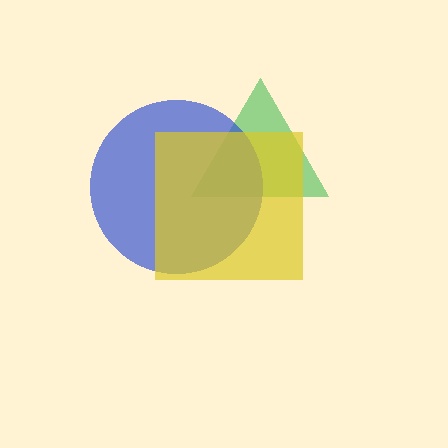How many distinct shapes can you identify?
There are 3 distinct shapes: a green triangle, a blue circle, a yellow square.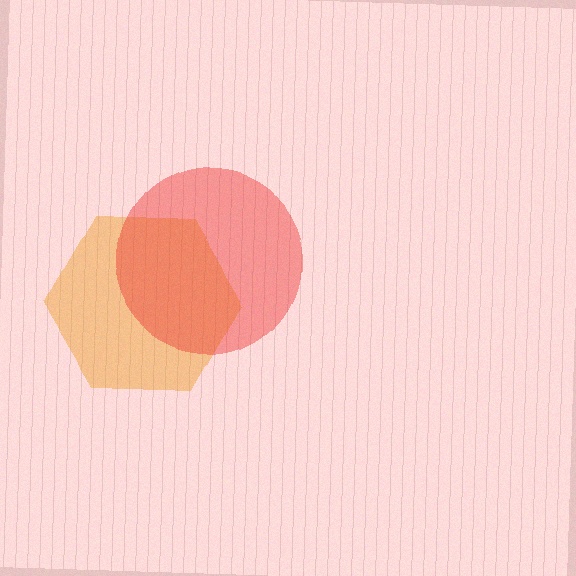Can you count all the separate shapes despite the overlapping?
Yes, there are 2 separate shapes.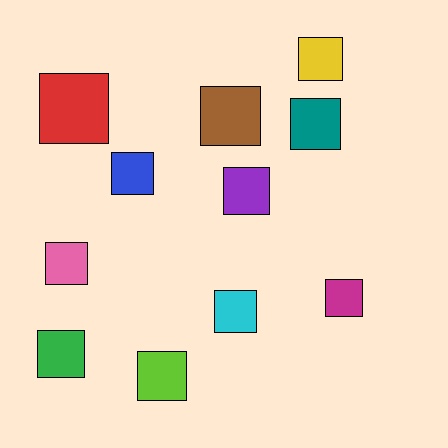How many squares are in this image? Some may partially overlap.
There are 11 squares.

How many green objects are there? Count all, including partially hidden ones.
There is 1 green object.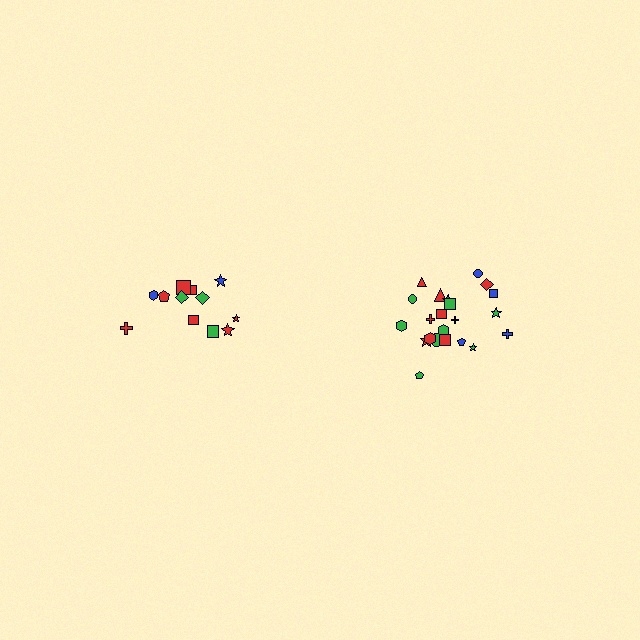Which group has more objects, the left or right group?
The right group.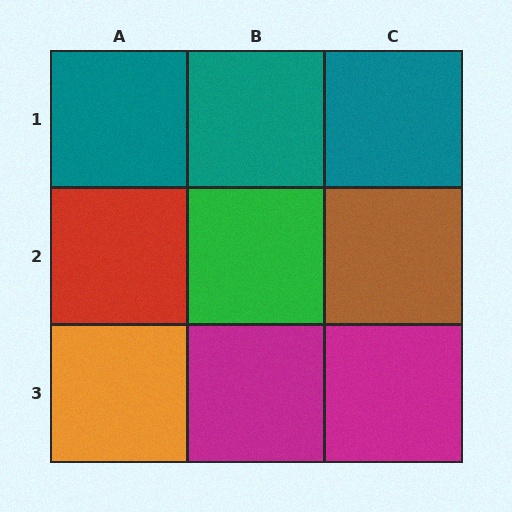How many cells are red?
1 cell is red.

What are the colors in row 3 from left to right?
Orange, magenta, magenta.